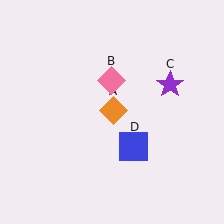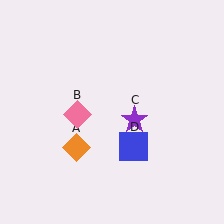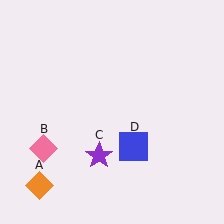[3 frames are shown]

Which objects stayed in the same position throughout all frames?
Blue square (object D) remained stationary.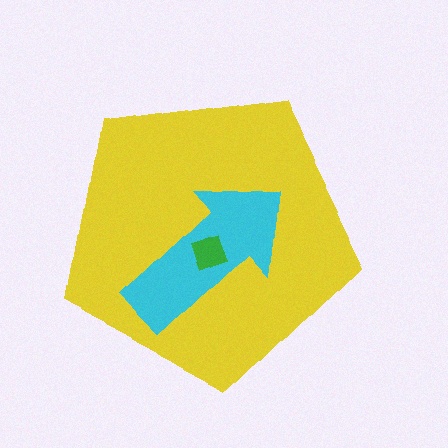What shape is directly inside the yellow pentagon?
The cyan arrow.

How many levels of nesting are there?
3.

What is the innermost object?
The green square.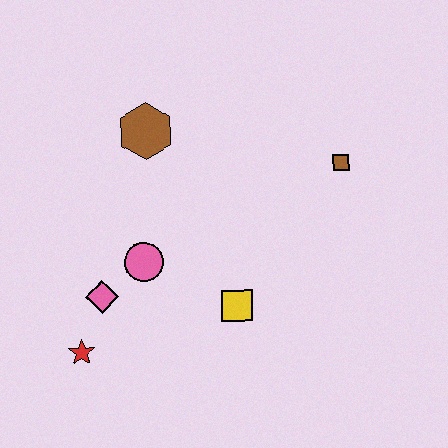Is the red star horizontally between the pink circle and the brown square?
No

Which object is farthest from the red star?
The brown square is farthest from the red star.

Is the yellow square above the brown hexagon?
No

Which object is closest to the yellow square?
The pink circle is closest to the yellow square.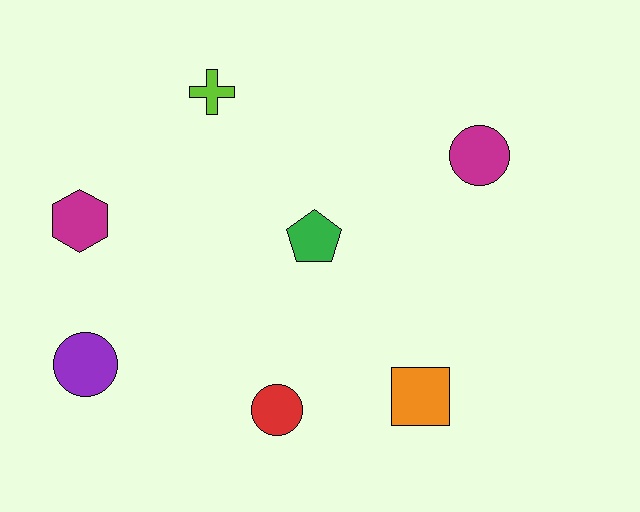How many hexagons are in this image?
There is 1 hexagon.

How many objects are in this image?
There are 7 objects.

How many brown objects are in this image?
There are no brown objects.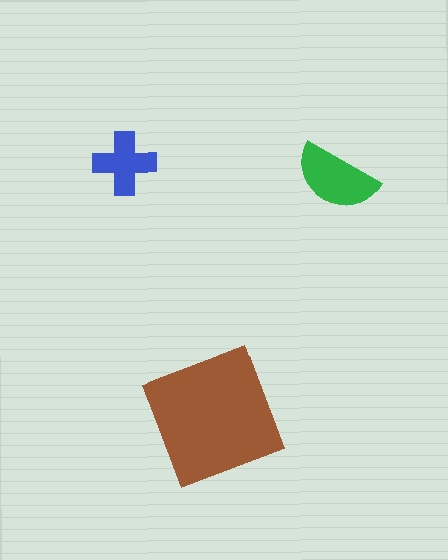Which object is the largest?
The brown square.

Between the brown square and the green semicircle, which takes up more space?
The brown square.